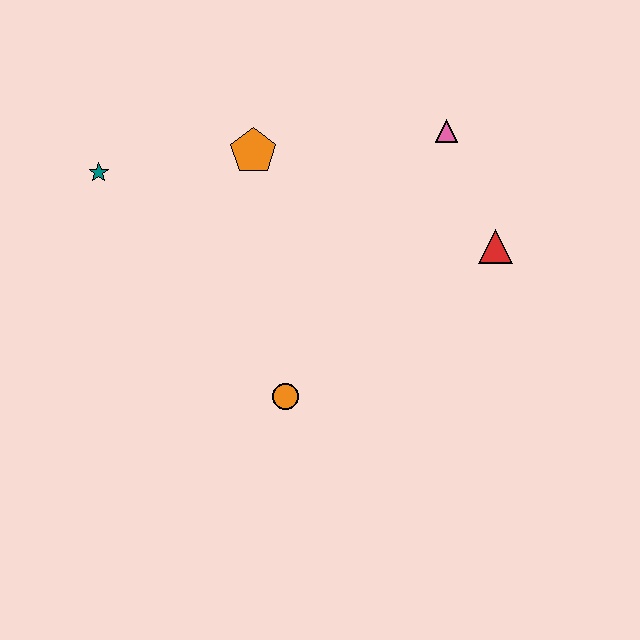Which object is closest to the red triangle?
The pink triangle is closest to the red triangle.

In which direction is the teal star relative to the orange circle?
The teal star is above the orange circle.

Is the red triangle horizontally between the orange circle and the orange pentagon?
No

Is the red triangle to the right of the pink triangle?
Yes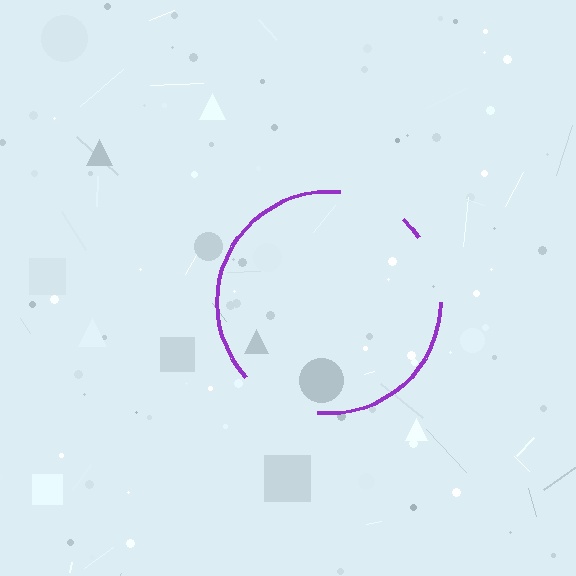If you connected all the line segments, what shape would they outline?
They would outline a circle.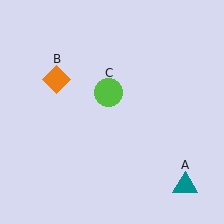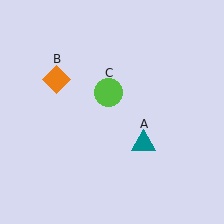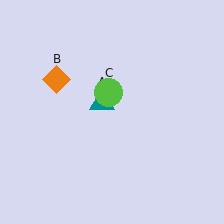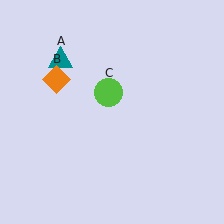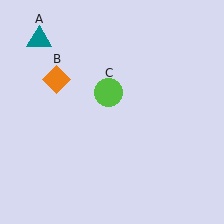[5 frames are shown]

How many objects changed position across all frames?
1 object changed position: teal triangle (object A).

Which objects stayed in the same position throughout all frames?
Orange diamond (object B) and lime circle (object C) remained stationary.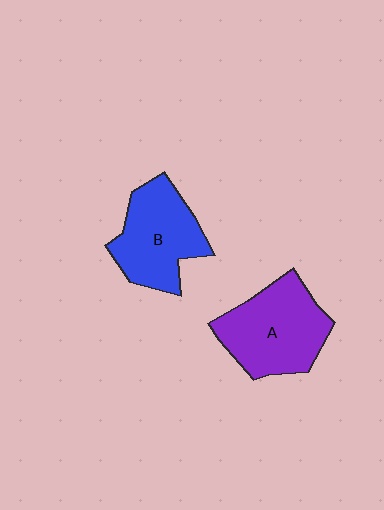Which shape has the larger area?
Shape A (purple).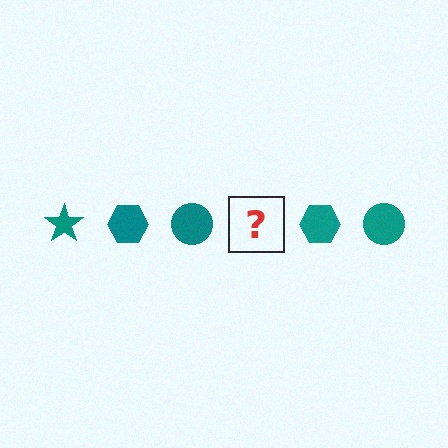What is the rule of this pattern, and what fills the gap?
The rule is that the pattern cycles through star, hexagon, circle shapes in teal. The gap should be filled with a teal star.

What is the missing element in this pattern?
The missing element is a teal star.